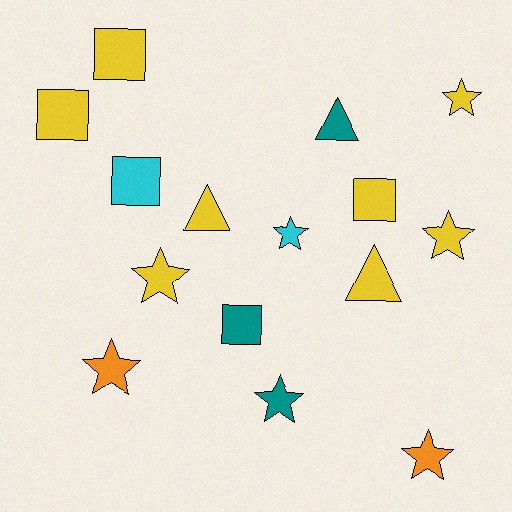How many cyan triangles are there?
There are no cyan triangles.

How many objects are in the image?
There are 15 objects.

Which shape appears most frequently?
Star, with 7 objects.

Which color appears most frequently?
Yellow, with 8 objects.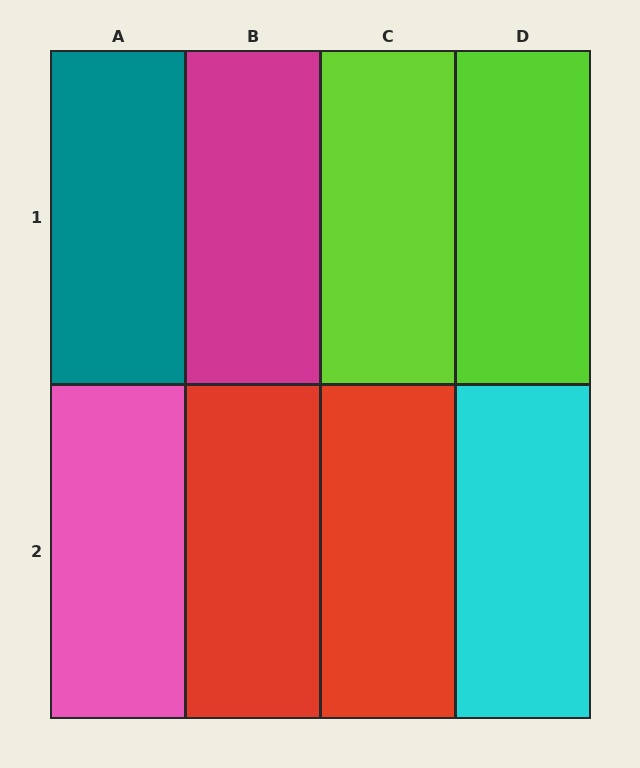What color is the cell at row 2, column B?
Red.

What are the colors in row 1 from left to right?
Teal, magenta, lime, lime.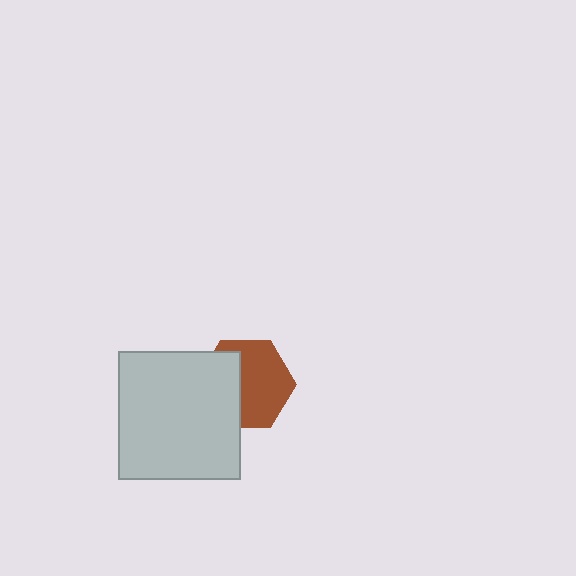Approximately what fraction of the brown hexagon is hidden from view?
Roughly 40% of the brown hexagon is hidden behind the light gray rectangle.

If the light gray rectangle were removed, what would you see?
You would see the complete brown hexagon.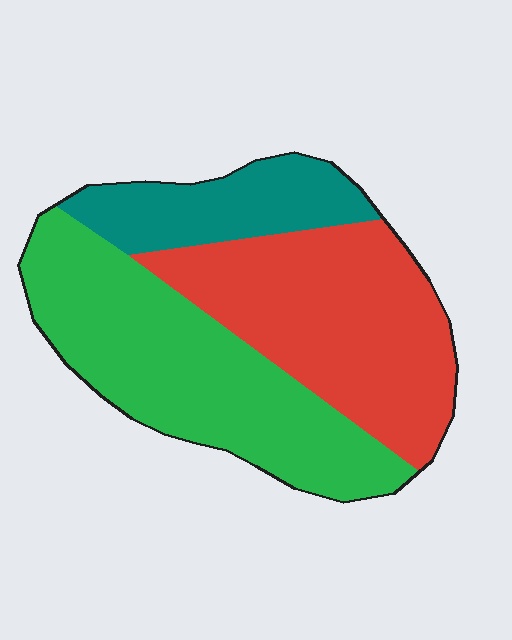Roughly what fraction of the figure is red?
Red covers around 40% of the figure.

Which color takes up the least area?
Teal, at roughly 20%.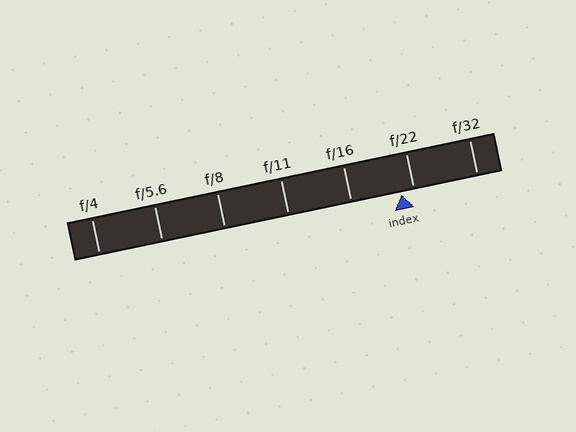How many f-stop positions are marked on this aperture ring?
There are 7 f-stop positions marked.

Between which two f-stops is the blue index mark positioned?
The index mark is between f/16 and f/22.